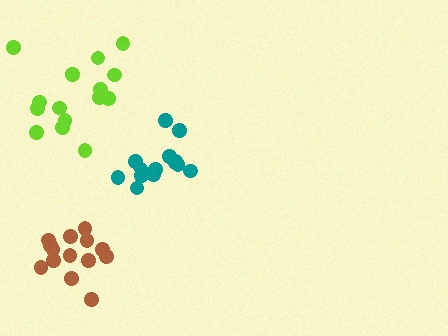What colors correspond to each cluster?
The clusters are colored: lime, teal, brown.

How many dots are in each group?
Group 1: 15 dots, Group 2: 14 dots, Group 3: 14 dots (43 total).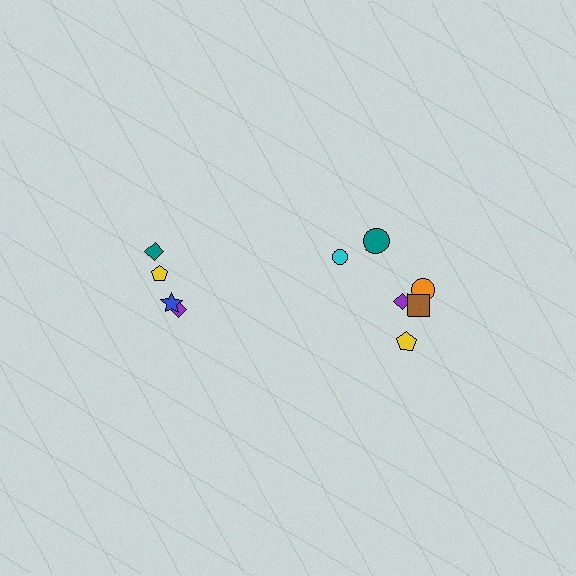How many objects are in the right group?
There are 6 objects.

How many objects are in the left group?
There are 4 objects.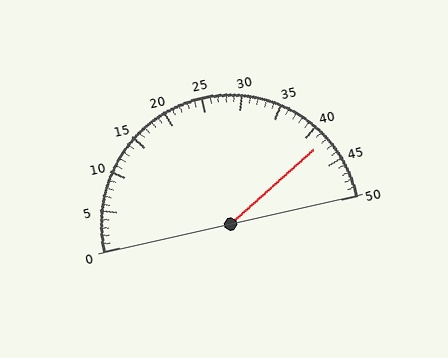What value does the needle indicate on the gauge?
The needle indicates approximately 42.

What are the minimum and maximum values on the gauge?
The gauge ranges from 0 to 50.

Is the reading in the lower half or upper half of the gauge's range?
The reading is in the upper half of the range (0 to 50).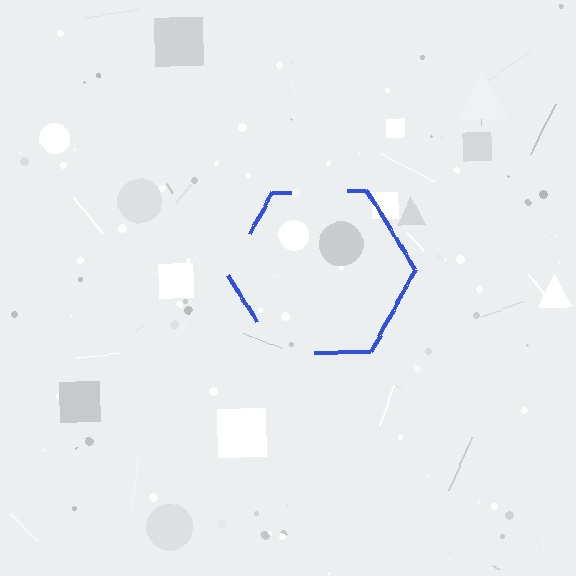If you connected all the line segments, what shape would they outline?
They would outline a hexagon.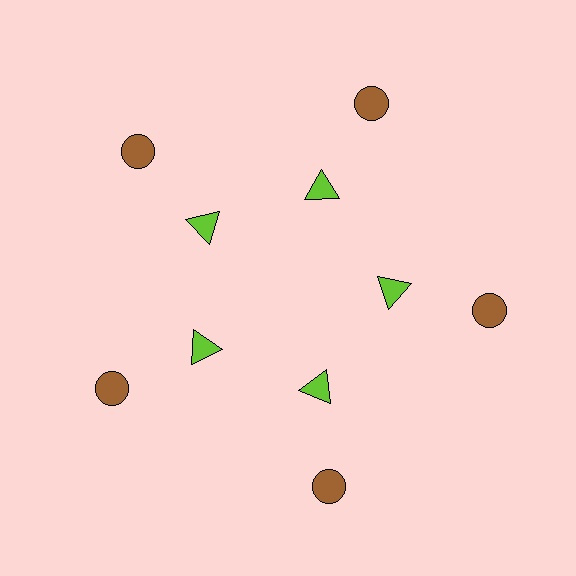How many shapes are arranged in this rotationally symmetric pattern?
There are 10 shapes, arranged in 5 groups of 2.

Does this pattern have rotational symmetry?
Yes, this pattern has 5-fold rotational symmetry. It looks the same after rotating 72 degrees around the center.